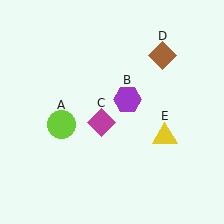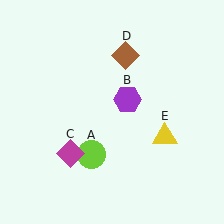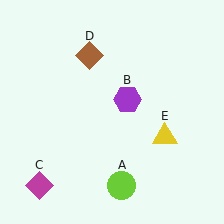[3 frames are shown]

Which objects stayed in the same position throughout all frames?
Purple hexagon (object B) and yellow triangle (object E) remained stationary.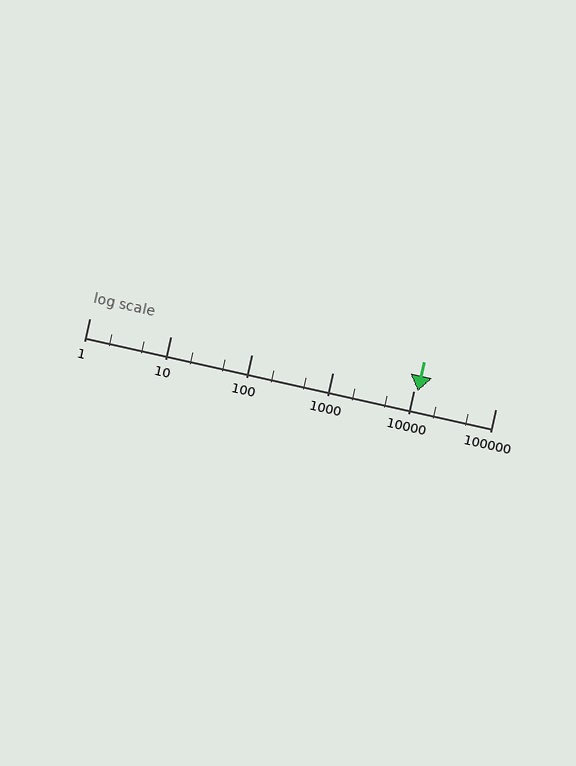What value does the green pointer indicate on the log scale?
The pointer indicates approximately 11000.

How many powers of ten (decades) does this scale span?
The scale spans 5 decades, from 1 to 100000.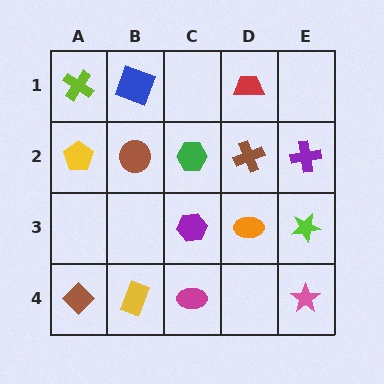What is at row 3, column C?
A purple hexagon.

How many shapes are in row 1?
3 shapes.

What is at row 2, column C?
A green hexagon.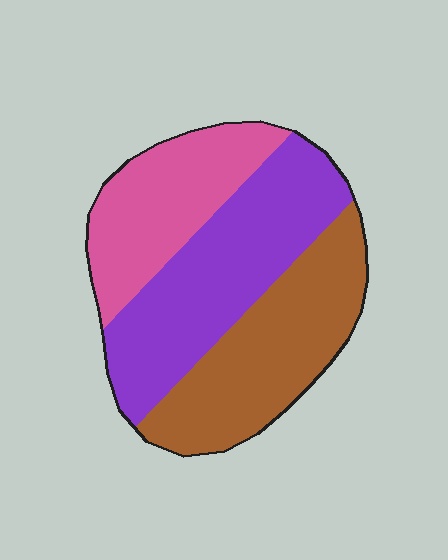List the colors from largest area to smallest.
From largest to smallest: purple, brown, pink.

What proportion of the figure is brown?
Brown covers 34% of the figure.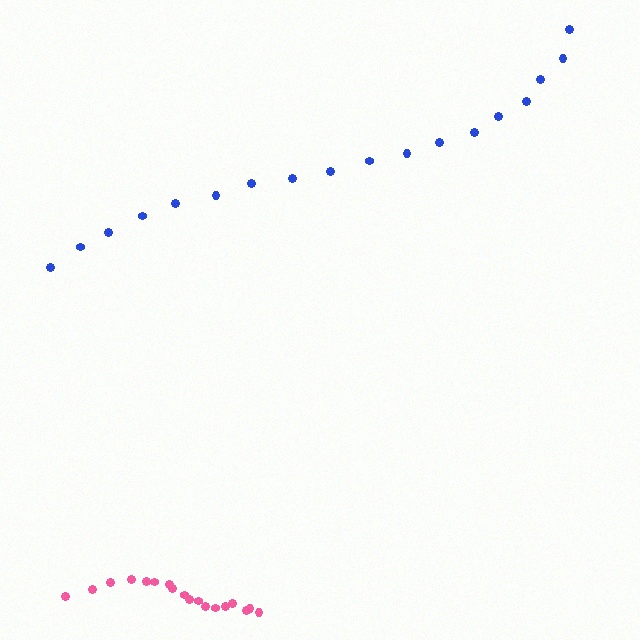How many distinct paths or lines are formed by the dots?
There are 2 distinct paths.